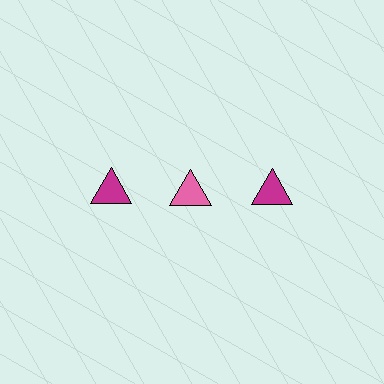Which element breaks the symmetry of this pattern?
The pink triangle in the top row, second from left column breaks the symmetry. All other shapes are magenta triangles.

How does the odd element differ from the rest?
It has a different color: pink instead of magenta.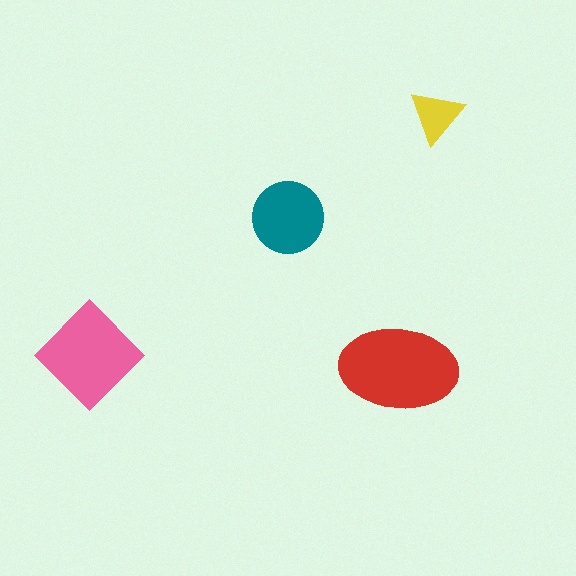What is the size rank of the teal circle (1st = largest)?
3rd.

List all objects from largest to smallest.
The red ellipse, the pink diamond, the teal circle, the yellow triangle.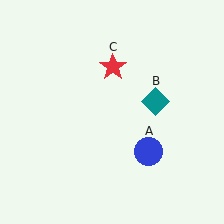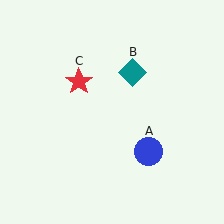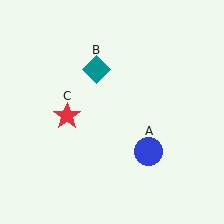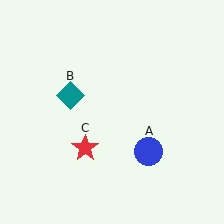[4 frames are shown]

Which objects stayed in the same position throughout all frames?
Blue circle (object A) remained stationary.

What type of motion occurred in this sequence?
The teal diamond (object B), red star (object C) rotated counterclockwise around the center of the scene.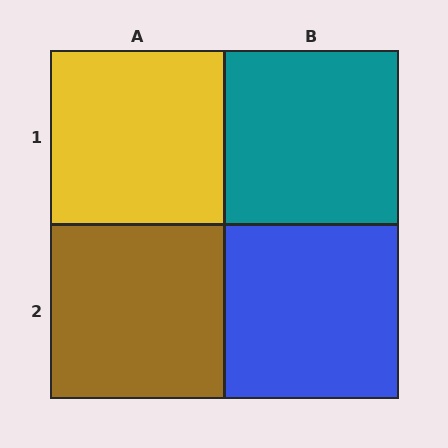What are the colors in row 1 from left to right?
Yellow, teal.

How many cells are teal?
1 cell is teal.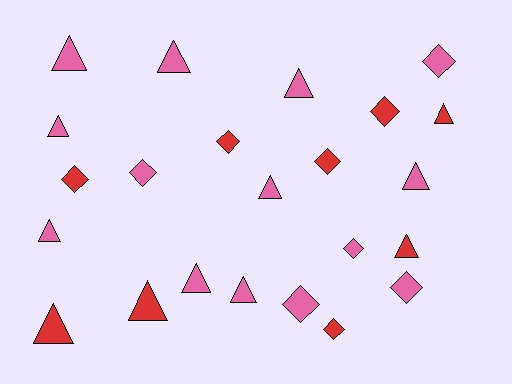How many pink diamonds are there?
There are 5 pink diamonds.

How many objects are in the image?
There are 23 objects.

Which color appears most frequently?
Pink, with 14 objects.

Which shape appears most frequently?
Triangle, with 13 objects.